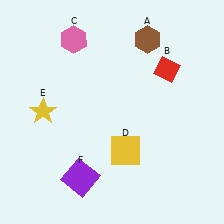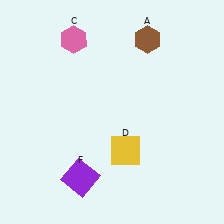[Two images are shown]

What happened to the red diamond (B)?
The red diamond (B) was removed in Image 2. It was in the top-right area of Image 1.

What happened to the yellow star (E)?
The yellow star (E) was removed in Image 2. It was in the top-left area of Image 1.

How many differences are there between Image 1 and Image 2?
There are 2 differences between the two images.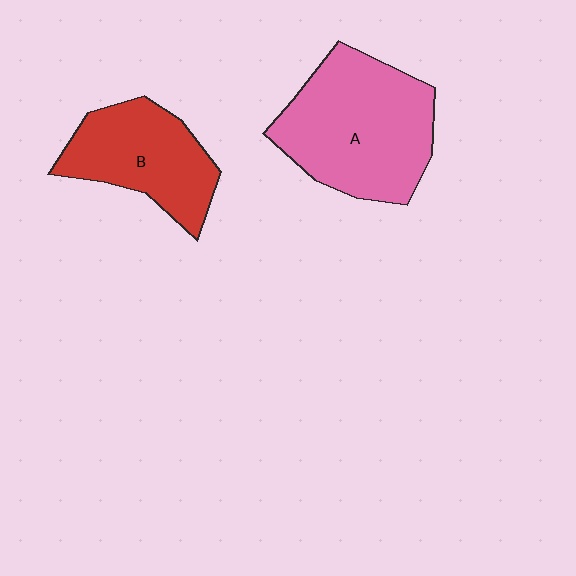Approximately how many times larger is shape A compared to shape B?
Approximately 1.5 times.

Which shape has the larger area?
Shape A (pink).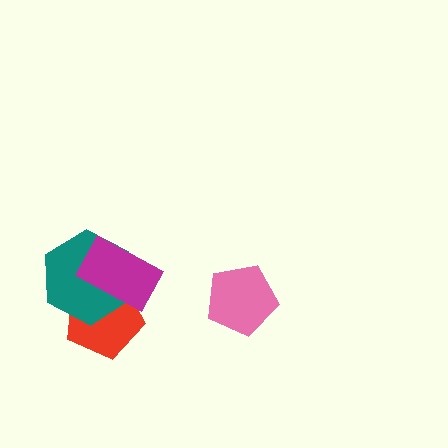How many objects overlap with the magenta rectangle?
2 objects overlap with the magenta rectangle.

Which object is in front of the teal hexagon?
The magenta rectangle is in front of the teal hexagon.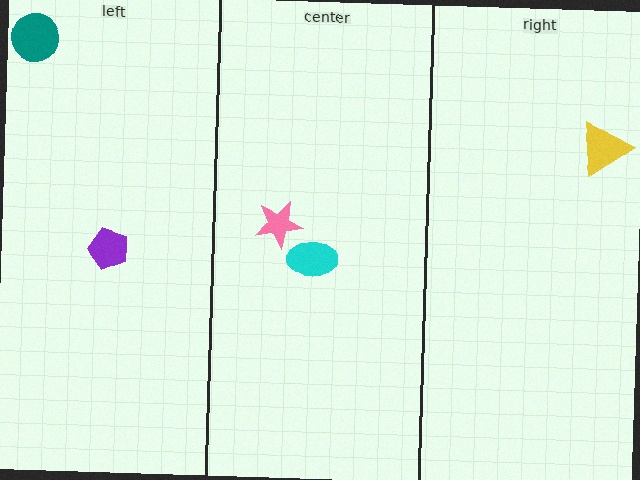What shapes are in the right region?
The yellow triangle.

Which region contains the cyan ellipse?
The center region.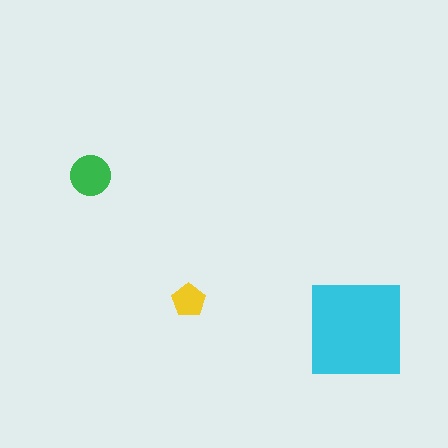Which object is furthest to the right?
The cyan square is rightmost.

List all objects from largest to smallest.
The cyan square, the green circle, the yellow pentagon.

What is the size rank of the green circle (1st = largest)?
2nd.